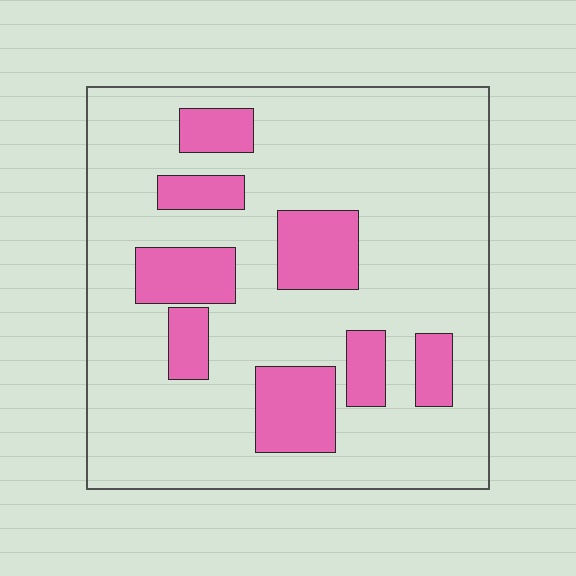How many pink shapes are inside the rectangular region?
8.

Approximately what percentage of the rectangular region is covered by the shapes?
Approximately 20%.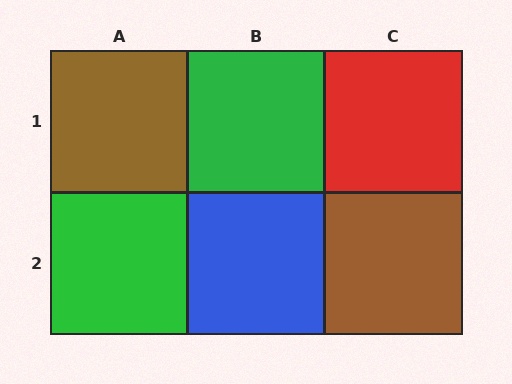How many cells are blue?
1 cell is blue.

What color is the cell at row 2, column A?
Green.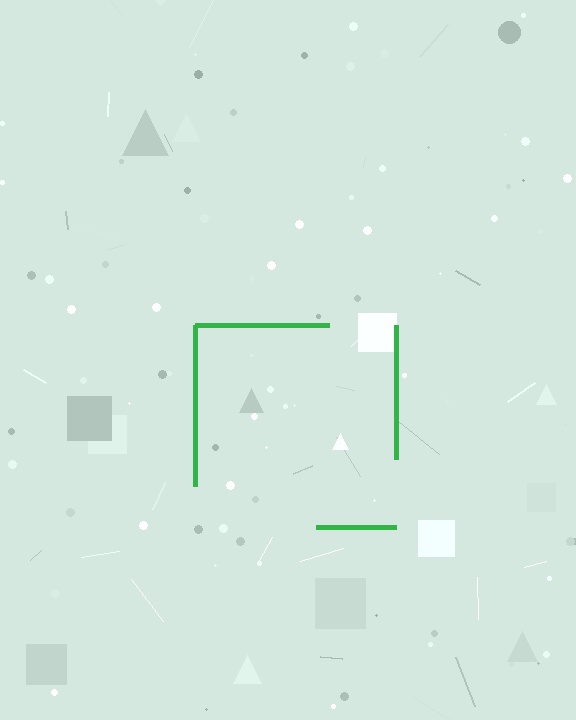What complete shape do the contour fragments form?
The contour fragments form a square.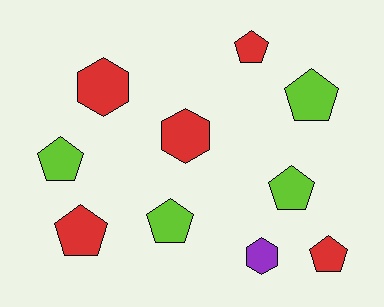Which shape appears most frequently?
Pentagon, with 7 objects.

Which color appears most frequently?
Red, with 5 objects.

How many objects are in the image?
There are 10 objects.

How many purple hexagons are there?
There is 1 purple hexagon.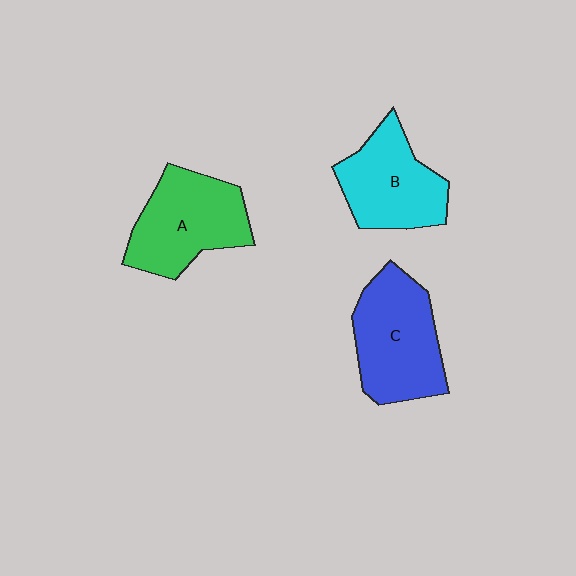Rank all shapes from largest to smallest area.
From largest to smallest: C (blue), A (green), B (cyan).